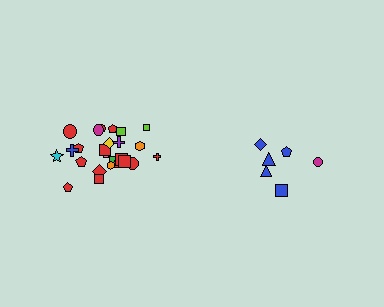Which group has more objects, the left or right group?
The left group.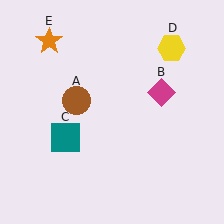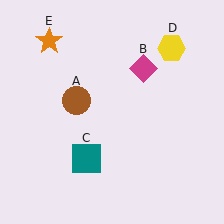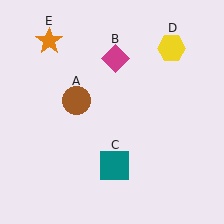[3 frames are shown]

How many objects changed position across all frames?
2 objects changed position: magenta diamond (object B), teal square (object C).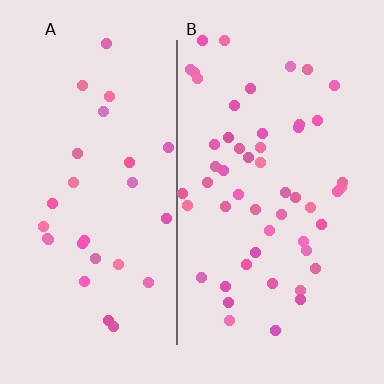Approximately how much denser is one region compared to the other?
Approximately 1.8× — region B over region A.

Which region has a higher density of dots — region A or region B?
B (the right).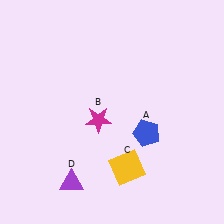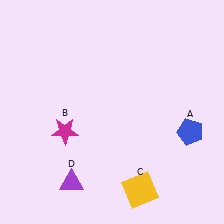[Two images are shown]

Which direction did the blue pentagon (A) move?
The blue pentagon (A) moved right.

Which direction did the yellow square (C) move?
The yellow square (C) moved down.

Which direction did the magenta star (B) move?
The magenta star (B) moved left.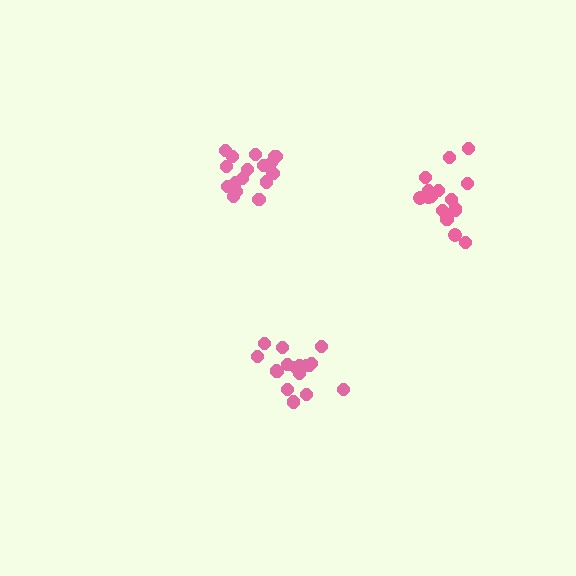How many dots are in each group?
Group 1: 17 dots, Group 2: 18 dots, Group 3: 17 dots (52 total).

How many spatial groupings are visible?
There are 3 spatial groupings.